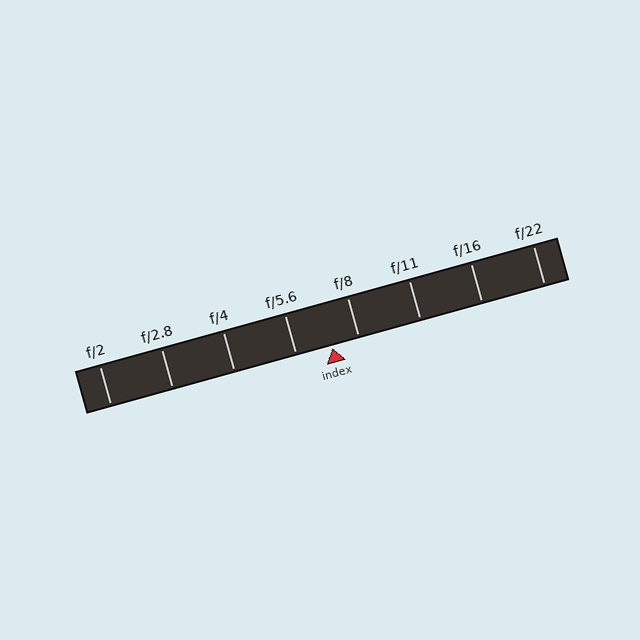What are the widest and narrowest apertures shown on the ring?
The widest aperture shown is f/2 and the narrowest is f/22.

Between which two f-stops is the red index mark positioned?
The index mark is between f/5.6 and f/8.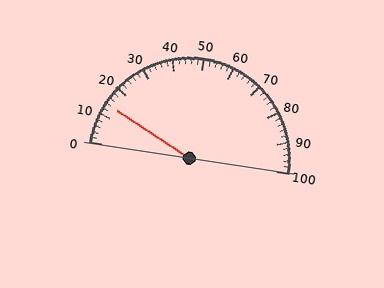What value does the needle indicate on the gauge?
The needle indicates approximately 14.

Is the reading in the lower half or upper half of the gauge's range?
The reading is in the lower half of the range (0 to 100).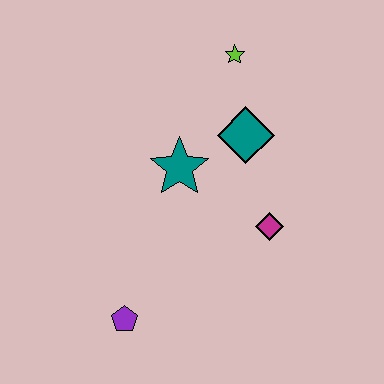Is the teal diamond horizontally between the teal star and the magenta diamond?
Yes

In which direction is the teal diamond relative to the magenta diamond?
The teal diamond is above the magenta diamond.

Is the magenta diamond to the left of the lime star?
No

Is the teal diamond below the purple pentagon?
No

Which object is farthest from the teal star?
The purple pentagon is farthest from the teal star.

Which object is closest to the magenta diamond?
The teal diamond is closest to the magenta diamond.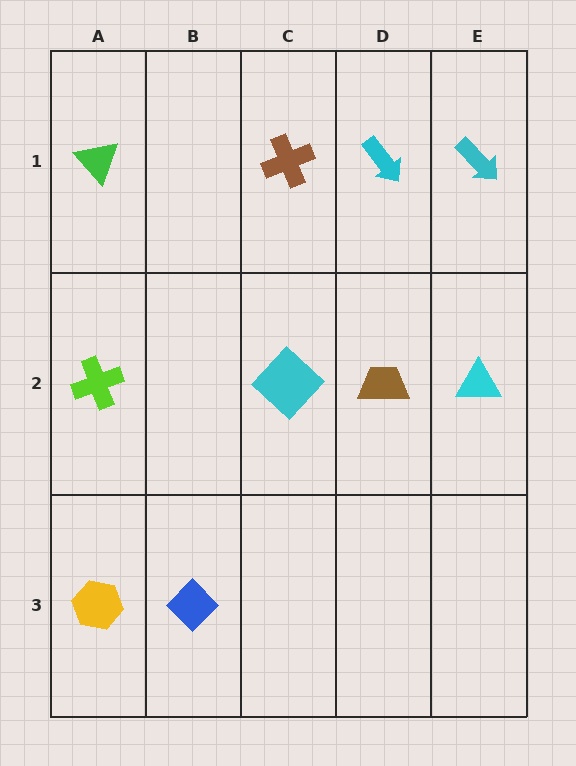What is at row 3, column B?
A blue diamond.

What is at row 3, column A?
A yellow hexagon.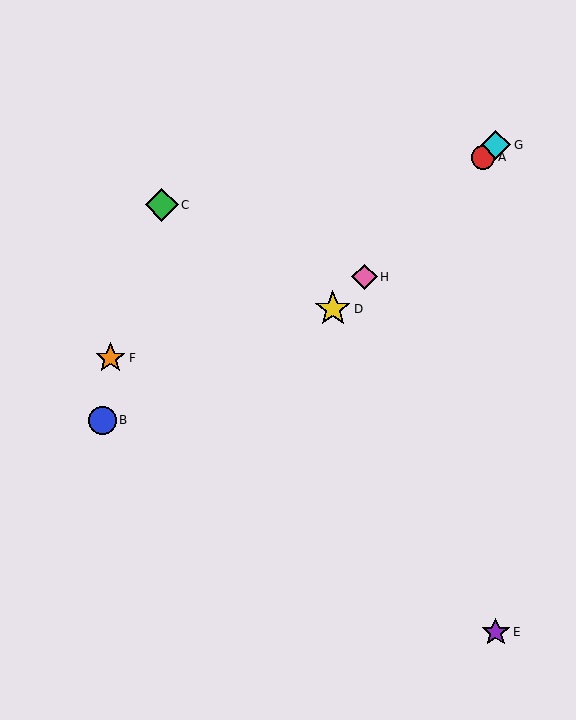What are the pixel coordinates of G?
Object G is at (496, 145).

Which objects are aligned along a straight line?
Objects A, D, G, H are aligned along a straight line.